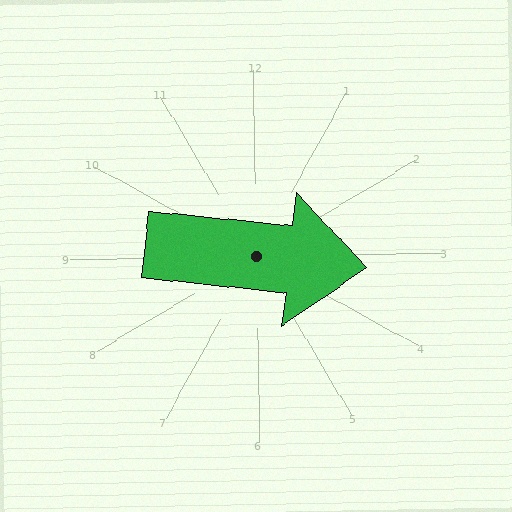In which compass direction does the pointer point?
East.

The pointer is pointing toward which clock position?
Roughly 3 o'clock.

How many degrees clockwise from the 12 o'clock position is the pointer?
Approximately 97 degrees.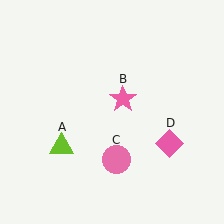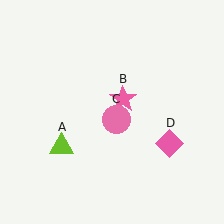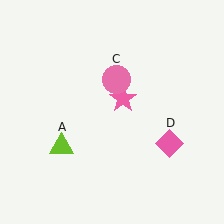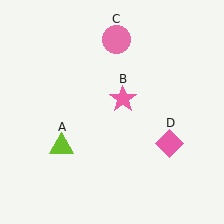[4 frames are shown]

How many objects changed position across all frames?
1 object changed position: pink circle (object C).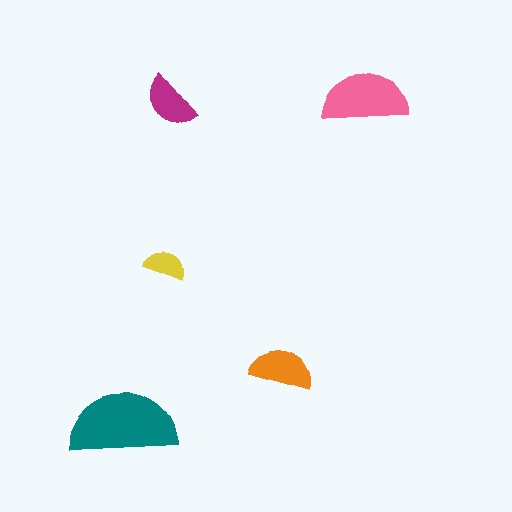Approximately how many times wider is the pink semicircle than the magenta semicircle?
About 1.5 times wider.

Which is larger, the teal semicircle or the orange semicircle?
The teal one.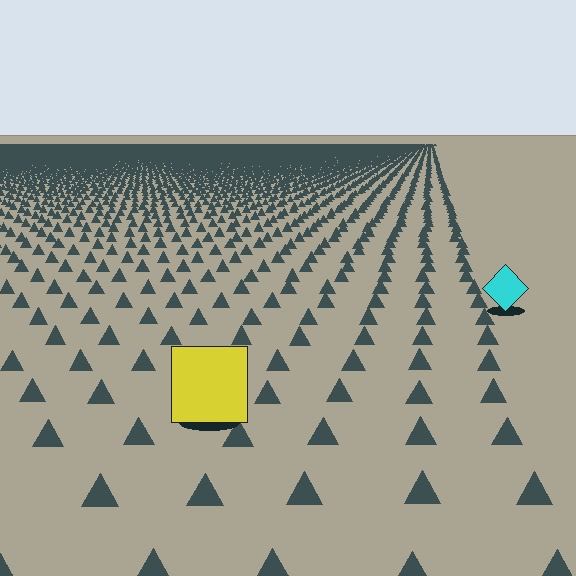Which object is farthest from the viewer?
The cyan diamond is farthest from the viewer. It appears smaller and the ground texture around it is denser.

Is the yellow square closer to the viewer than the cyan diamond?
Yes. The yellow square is closer — you can tell from the texture gradient: the ground texture is coarser near it.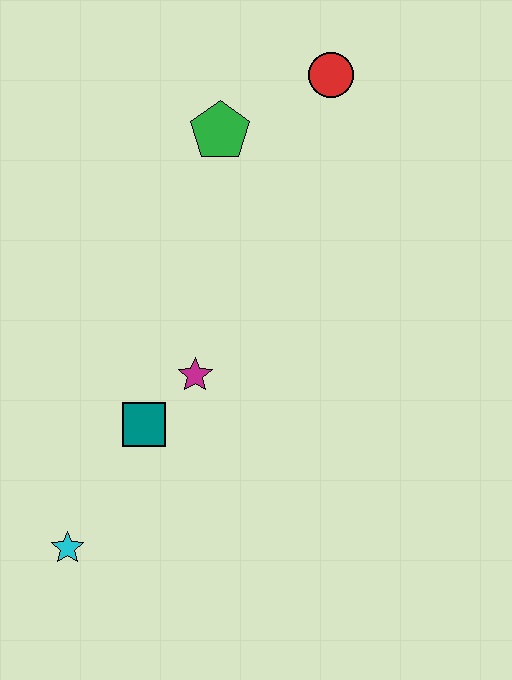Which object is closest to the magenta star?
The teal square is closest to the magenta star.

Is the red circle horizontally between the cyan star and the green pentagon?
No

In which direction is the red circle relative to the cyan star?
The red circle is above the cyan star.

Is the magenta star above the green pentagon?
No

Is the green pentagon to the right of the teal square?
Yes